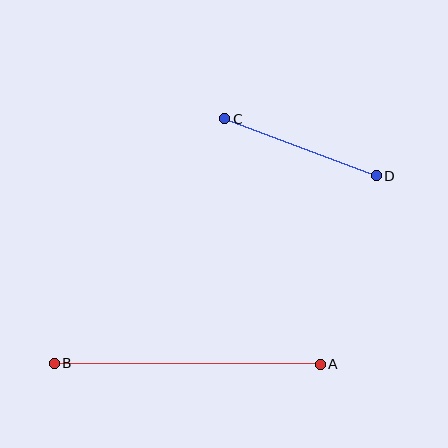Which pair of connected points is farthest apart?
Points A and B are farthest apart.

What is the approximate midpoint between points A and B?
The midpoint is at approximately (187, 364) pixels.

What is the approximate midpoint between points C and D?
The midpoint is at approximately (301, 147) pixels.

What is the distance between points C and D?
The distance is approximately 162 pixels.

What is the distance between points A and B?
The distance is approximately 266 pixels.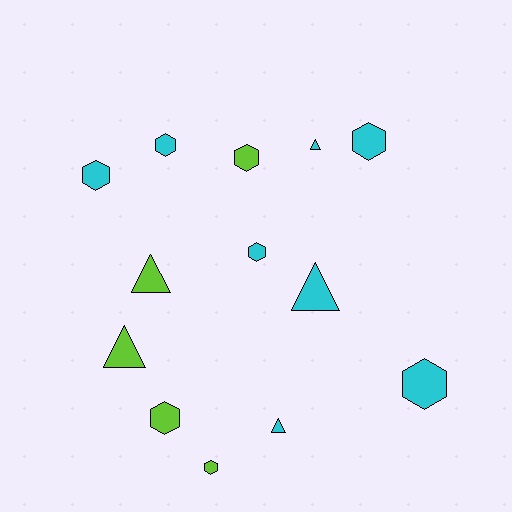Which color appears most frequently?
Cyan, with 8 objects.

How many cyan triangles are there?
There are 3 cyan triangles.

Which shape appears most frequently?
Hexagon, with 8 objects.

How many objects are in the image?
There are 13 objects.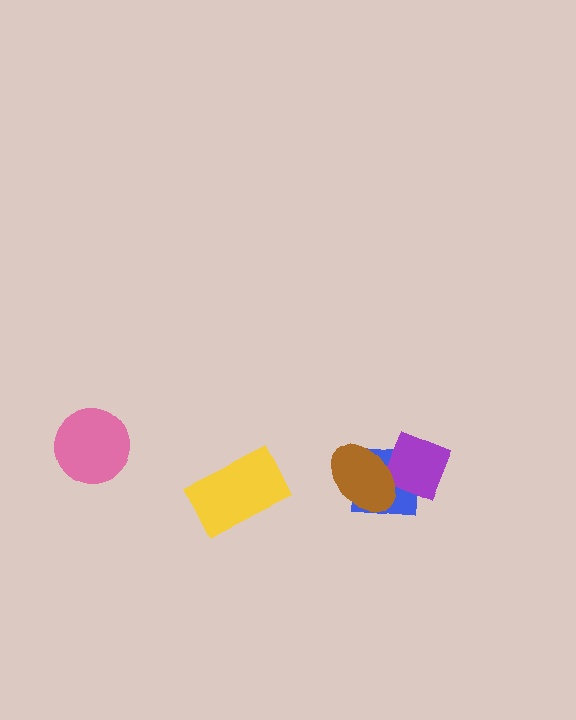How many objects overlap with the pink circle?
0 objects overlap with the pink circle.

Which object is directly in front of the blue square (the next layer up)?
The purple diamond is directly in front of the blue square.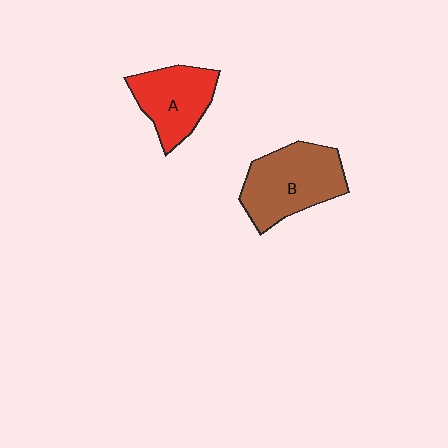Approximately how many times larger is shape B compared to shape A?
Approximately 1.3 times.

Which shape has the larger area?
Shape B (brown).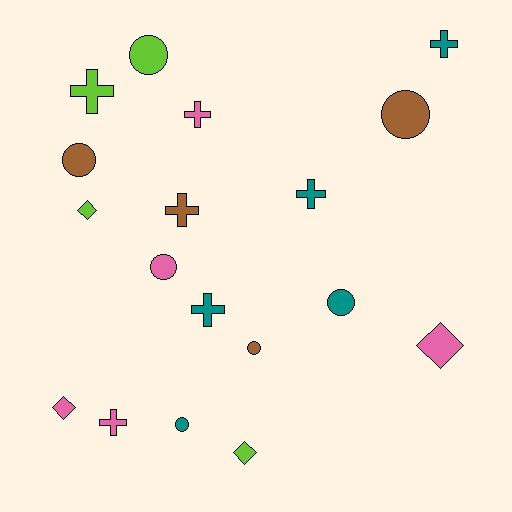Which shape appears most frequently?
Cross, with 7 objects.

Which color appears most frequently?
Teal, with 5 objects.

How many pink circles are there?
There is 1 pink circle.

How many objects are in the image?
There are 18 objects.